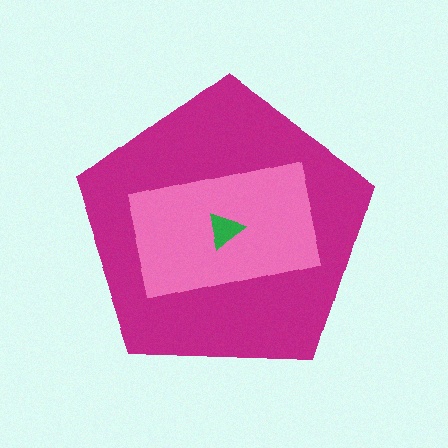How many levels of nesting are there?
3.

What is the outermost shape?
The magenta pentagon.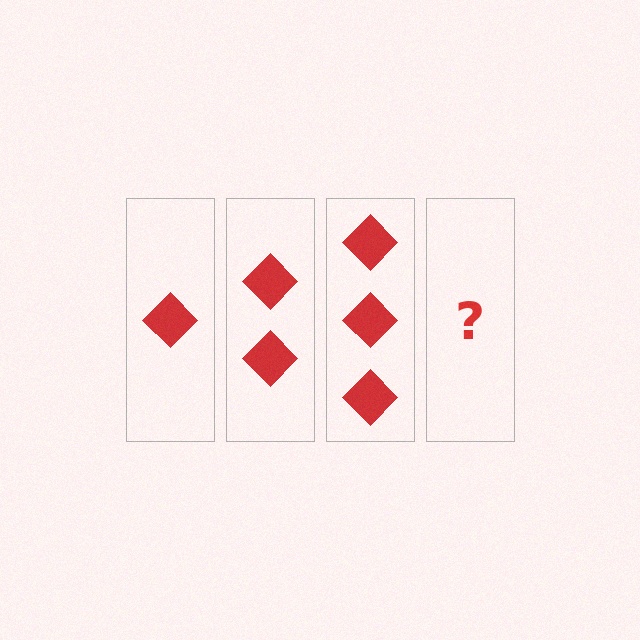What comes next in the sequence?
The next element should be 4 diamonds.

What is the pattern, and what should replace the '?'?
The pattern is that each step adds one more diamond. The '?' should be 4 diamonds.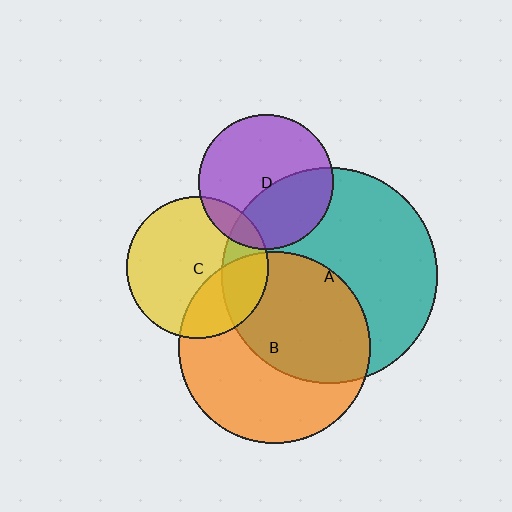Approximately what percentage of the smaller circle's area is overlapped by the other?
Approximately 30%.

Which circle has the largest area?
Circle A (teal).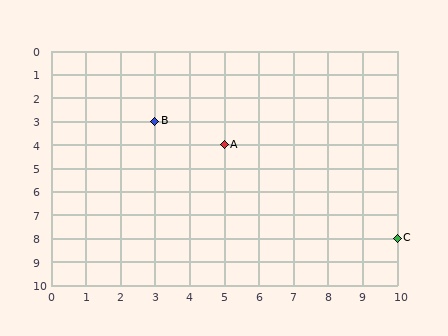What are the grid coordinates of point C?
Point C is at grid coordinates (10, 8).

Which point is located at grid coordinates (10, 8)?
Point C is at (10, 8).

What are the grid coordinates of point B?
Point B is at grid coordinates (3, 3).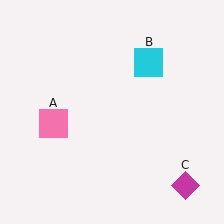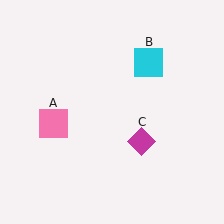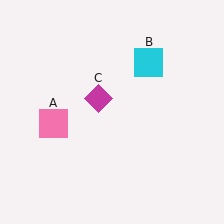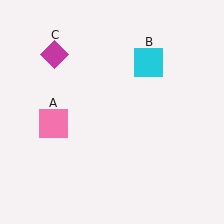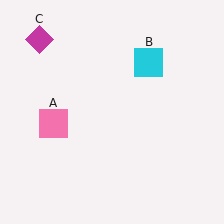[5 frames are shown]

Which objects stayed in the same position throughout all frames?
Pink square (object A) and cyan square (object B) remained stationary.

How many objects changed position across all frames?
1 object changed position: magenta diamond (object C).